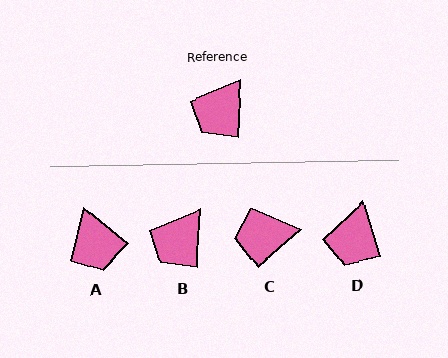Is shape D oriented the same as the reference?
No, it is off by about 20 degrees.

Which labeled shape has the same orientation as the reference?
B.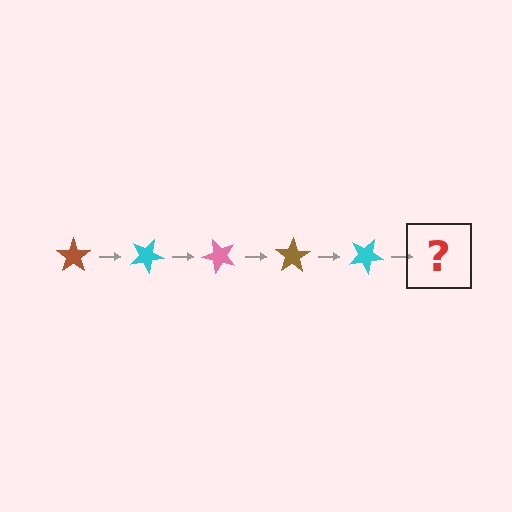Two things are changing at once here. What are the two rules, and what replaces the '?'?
The two rules are that it rotates 25 degrees each step and the color cycles through brown, cyan, and pink. The '?' should be a pink star, rotated 125 degrees from the start.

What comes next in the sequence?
The next element should be a pink star, rotated 125 degrees from the start.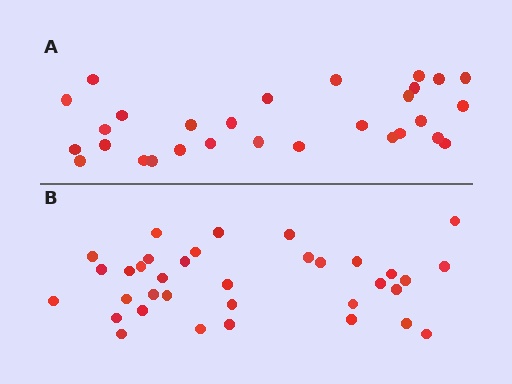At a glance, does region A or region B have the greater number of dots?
Region B (the bottom region) has more dots.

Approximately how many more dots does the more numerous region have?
Region B has about 6 more dots than region A.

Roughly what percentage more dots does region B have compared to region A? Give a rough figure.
About 20% more.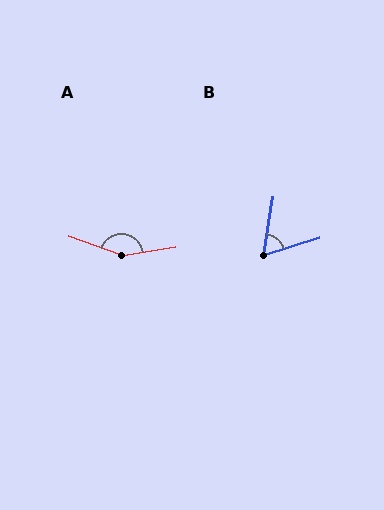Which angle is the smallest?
B, at approximately 64 degrees.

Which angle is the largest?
A, at approximately 152 degrees.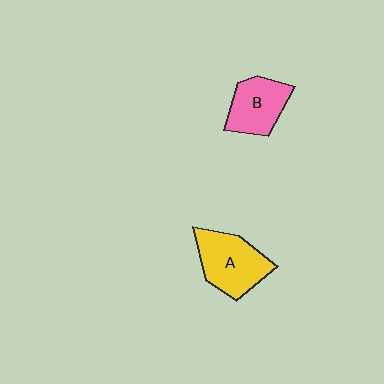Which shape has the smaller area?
Shape B (pink).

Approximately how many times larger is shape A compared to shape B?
Approximately 1.2 times.